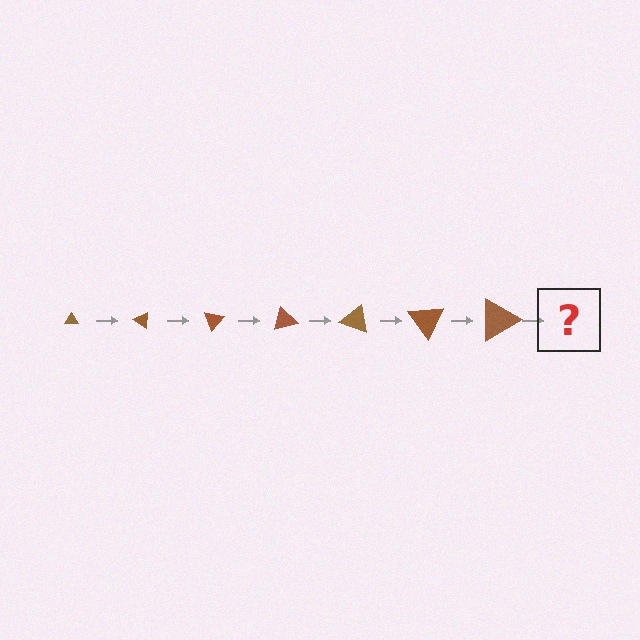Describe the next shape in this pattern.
It should be a triangle, larger than the previous one and rotated 245 degrees from the start.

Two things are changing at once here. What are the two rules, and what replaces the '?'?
The two rules are that the triangle grows larger each step and it rotates 35 degrees each step. The '?' should be a triangle, larger than the previous one and rotated 245 degrees from the start.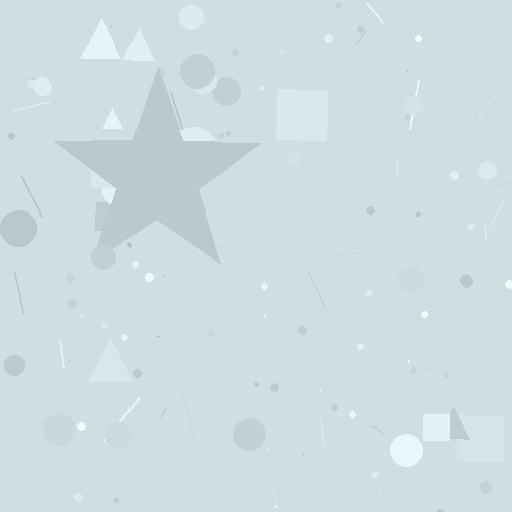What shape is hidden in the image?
A star is hidden in the image.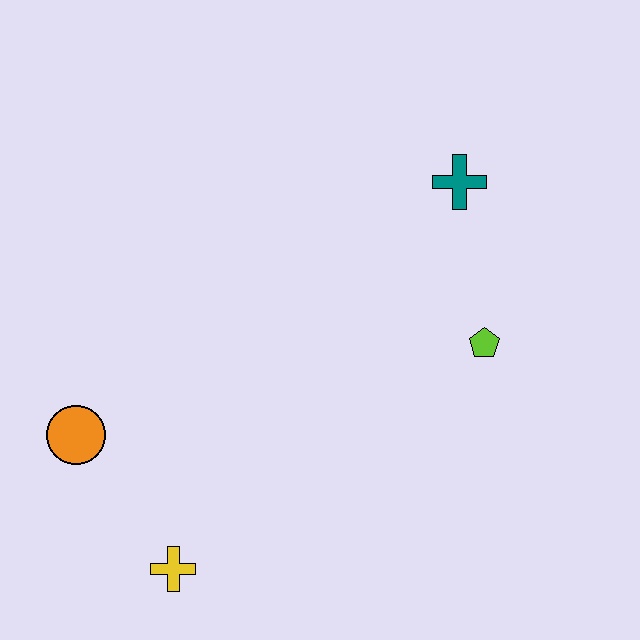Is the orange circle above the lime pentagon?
No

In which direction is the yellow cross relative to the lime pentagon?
The yellow cross is to the left of the lime pentagon.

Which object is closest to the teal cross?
The lime pentagon is closest to the teal cross.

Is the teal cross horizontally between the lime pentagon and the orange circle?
Yes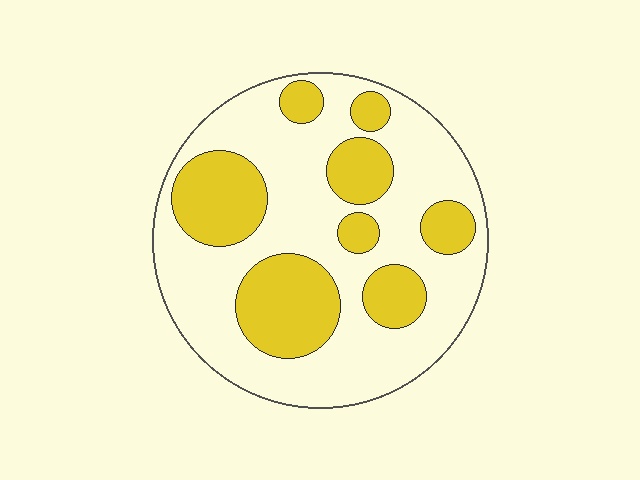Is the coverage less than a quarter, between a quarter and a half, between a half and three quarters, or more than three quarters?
Between a quarter and a half.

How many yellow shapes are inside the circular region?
8.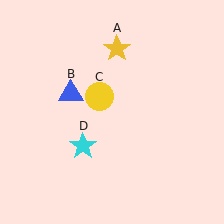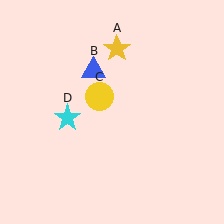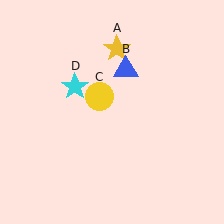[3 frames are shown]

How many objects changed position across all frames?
2 objects changed position: blue triangle (object B), cyan star (object D).